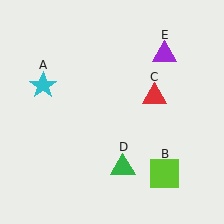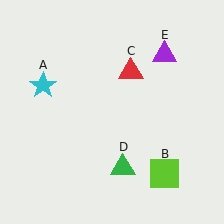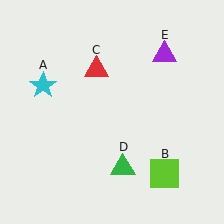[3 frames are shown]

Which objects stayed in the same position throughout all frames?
Cyan star (object A) and lime square (object B) and green triangle (object D) and purple triangle (object E) remained stationary.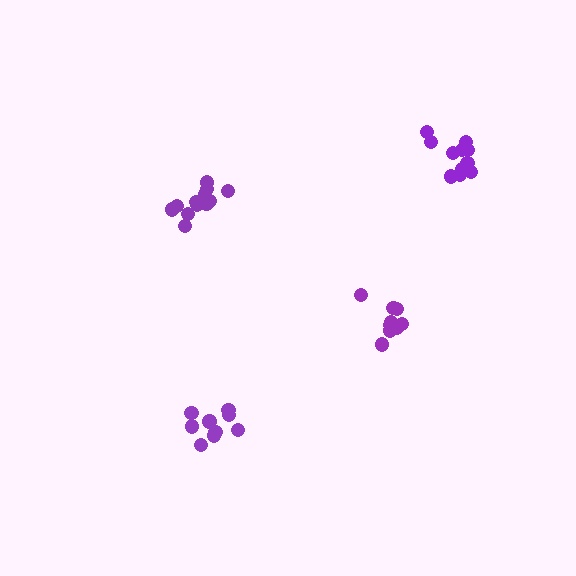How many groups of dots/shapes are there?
There are 4 groups.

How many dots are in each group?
Group 1: 9 dots, Group 2: 9 dots, Group 3: 12 dots, Group 4: 11 dots (41 total).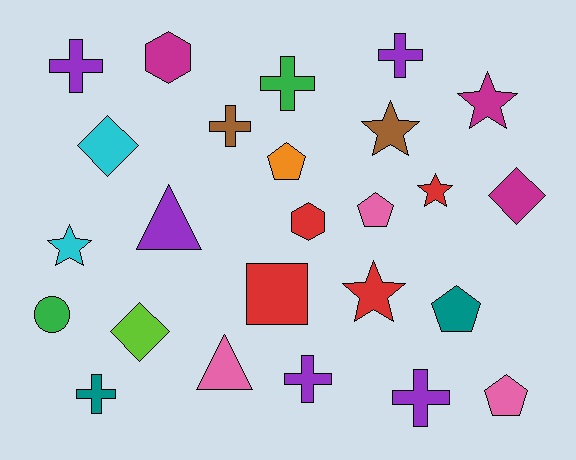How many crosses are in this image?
There are 7 crosses.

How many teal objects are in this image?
There are 2 teal objects.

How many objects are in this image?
There are 25 objects.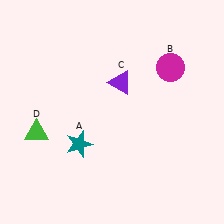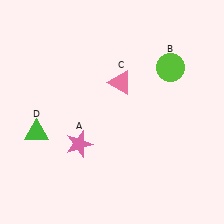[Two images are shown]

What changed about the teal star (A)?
In Image 1, A is teal. In Image 2, it changed to pink.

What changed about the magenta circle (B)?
In Image 1, B is magenta. In Image 2, it changed to lime.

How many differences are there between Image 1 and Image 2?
There are 3 differences between the two images.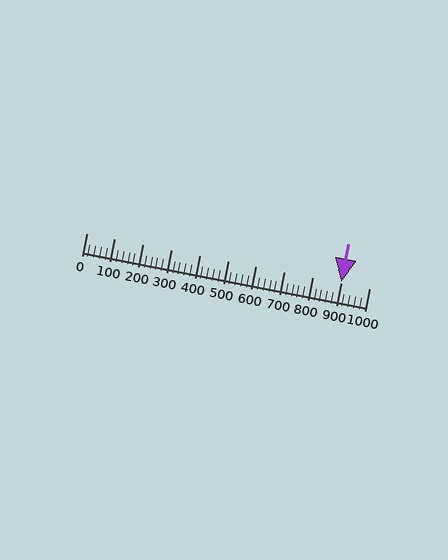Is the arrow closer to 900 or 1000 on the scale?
The arrow is closer to 900.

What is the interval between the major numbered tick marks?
The major tick marks are spaced 100 units apart.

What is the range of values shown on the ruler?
The ruler shows values from 0 to 1000.